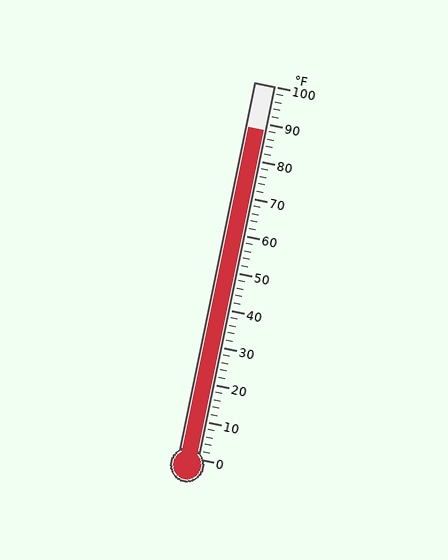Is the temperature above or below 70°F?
The temperature is above 70°F.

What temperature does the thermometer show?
The thermometer shows approximately 88°F.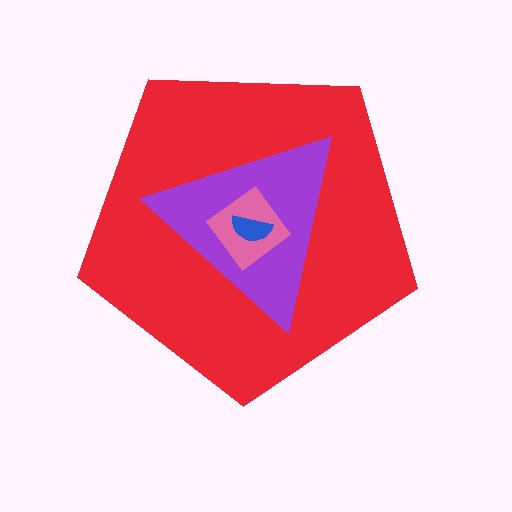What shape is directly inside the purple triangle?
The pink diamond.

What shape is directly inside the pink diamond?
The blue semicircle.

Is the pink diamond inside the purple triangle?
Yes.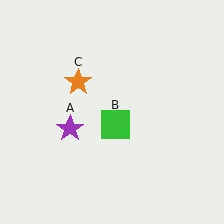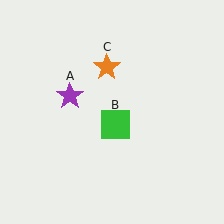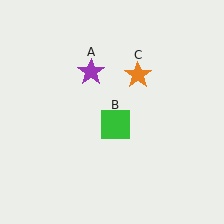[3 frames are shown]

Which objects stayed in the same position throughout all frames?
Green square (object B) remained stationary.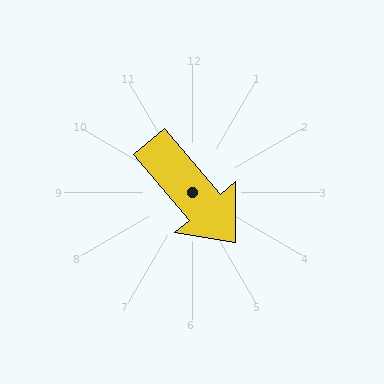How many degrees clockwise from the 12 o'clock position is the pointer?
Approximately 139 degrees.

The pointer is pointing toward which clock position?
Roughly 5 o'clock.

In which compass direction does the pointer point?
Southeast.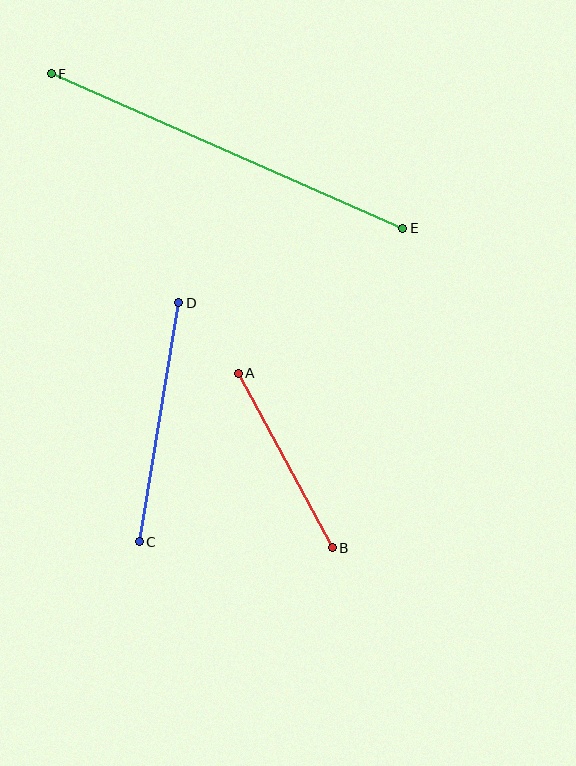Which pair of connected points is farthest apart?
Points E and F are farthest apart.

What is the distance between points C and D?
The distance is approximately 242 pixels.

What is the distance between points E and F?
The distance is approximately 384 pixels.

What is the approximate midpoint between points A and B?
The midpoint is at approximately (285, 461) pixels.